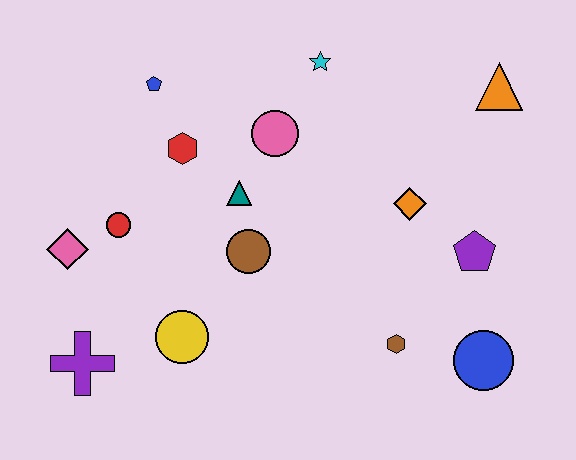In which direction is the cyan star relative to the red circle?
The cyan star is to the right of the red circle.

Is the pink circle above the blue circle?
Yes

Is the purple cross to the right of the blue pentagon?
No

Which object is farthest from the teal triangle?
The blue circle is farthest from the teal triangle.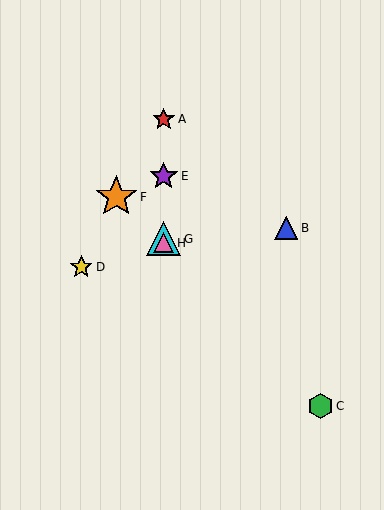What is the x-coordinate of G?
Object G is at x≈164.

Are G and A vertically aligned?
Yes, both are at x≈164.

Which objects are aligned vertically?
Objects A, E, G, H are aligned vertically.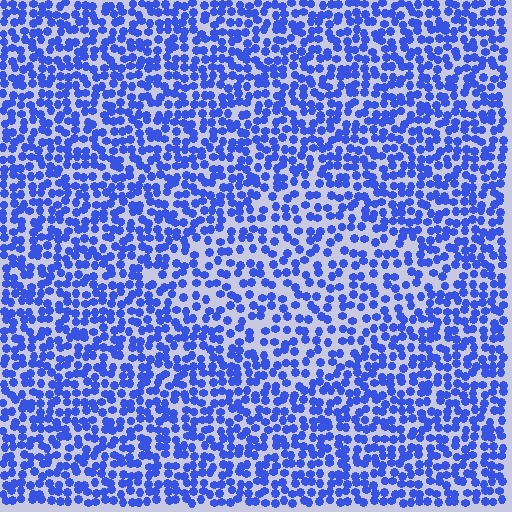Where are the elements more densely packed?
The elements are more densely packed outside the diamond boundary.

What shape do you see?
I see a diamond.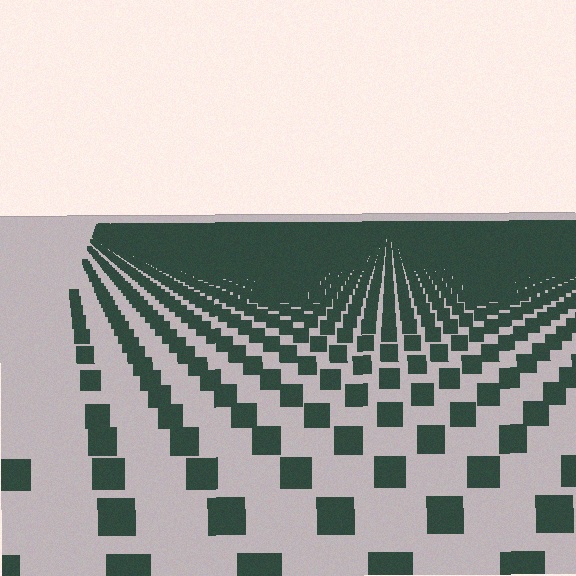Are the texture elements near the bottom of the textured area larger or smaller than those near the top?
Larger. Near the bottom, elements are closer to the viewer and appear at a bigger on-screen size.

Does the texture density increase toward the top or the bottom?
Density increases toward the top.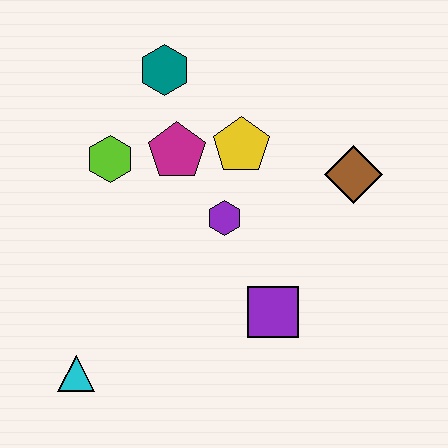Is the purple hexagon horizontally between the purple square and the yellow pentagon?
No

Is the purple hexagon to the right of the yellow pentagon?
No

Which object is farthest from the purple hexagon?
The cyan triangle is farthest from the purple hexagon.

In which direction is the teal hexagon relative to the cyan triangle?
The teal hexagon is above the cyan triangle.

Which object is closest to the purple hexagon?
The yellow pentagon is closest to the purple hexagon.